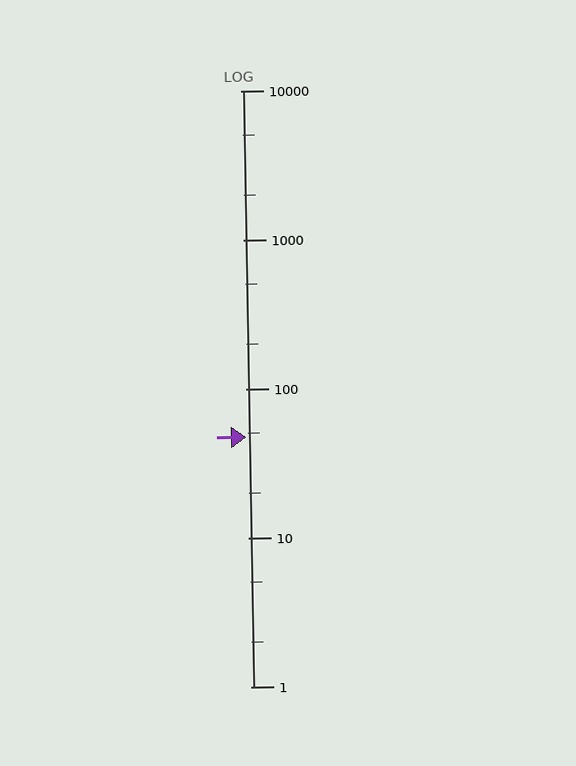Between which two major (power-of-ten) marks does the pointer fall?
The pointer is between 10 and 100.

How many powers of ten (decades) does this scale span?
The scale spans 4 decades, from 1 to 10000.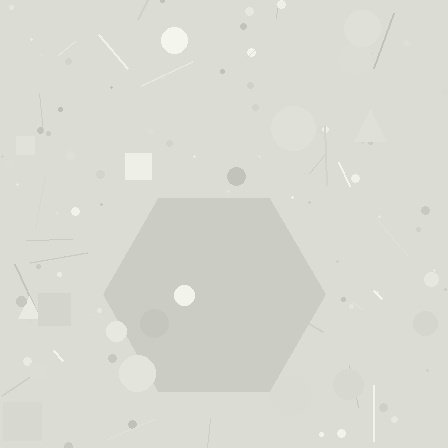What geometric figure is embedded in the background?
A hexagon is embedded in the background.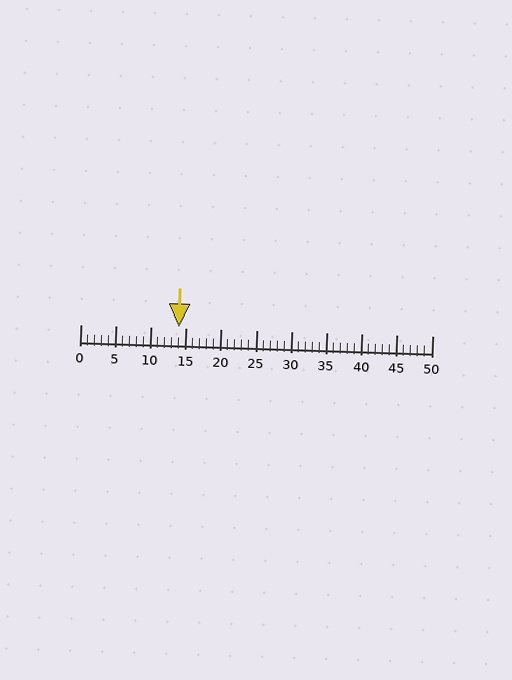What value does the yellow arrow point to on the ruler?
The yellow arrow points to approximately 14.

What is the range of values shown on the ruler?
The ruler shows values from 0 to 50.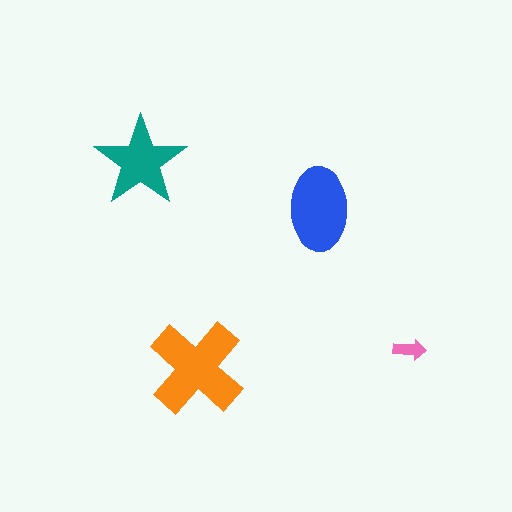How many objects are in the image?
There are 4 objects in the image.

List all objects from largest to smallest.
The orange cross, the blue ellipse, the teal star, the pink arrow.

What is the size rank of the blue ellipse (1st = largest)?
2nd.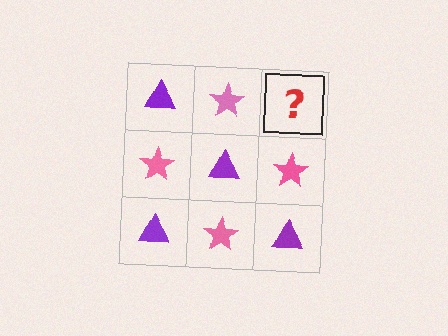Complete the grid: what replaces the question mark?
The question mark should be replaced with a purple triangle.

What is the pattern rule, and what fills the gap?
The rule is that it alternates purple triangle and pink star in a checkerboard pattern. The gap should be filled with a purple triangle.